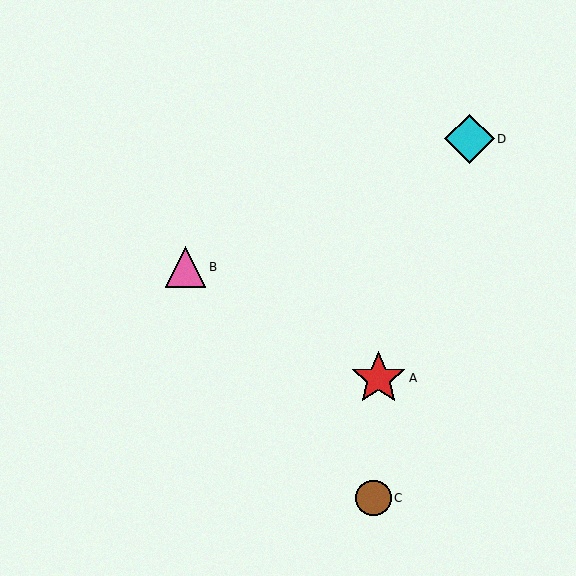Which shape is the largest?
The red star (labeled A) is the largest.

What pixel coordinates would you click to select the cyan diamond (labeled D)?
Click at (470, 139) to select the cyan diamond D.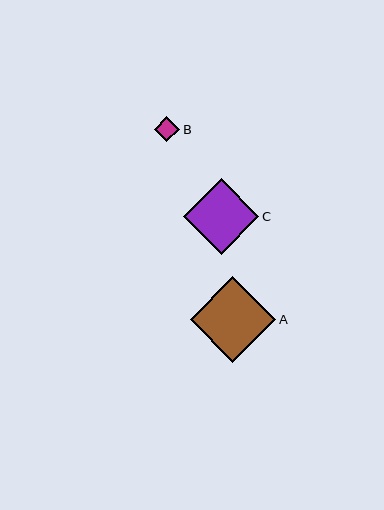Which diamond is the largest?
Diamond A is the largest with a size of approximately 85 pixels.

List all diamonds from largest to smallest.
From largest to smallest: A, C, B.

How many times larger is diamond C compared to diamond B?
Diamond C is approximately 3.0 times the size of diamond B.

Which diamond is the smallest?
Diamond B is the smallest with a size of approximately 26 pixels.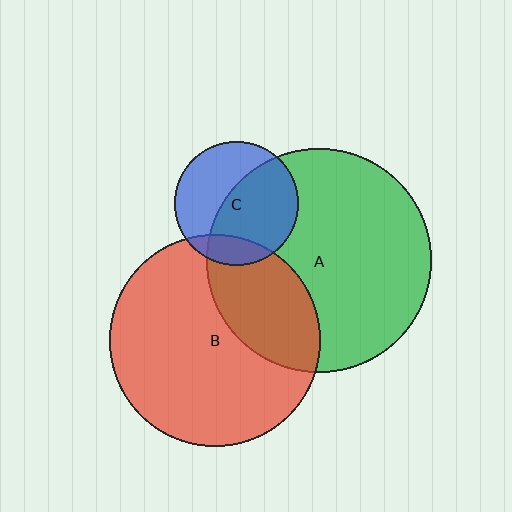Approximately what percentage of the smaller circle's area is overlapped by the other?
Approximately 30%.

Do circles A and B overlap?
Yes.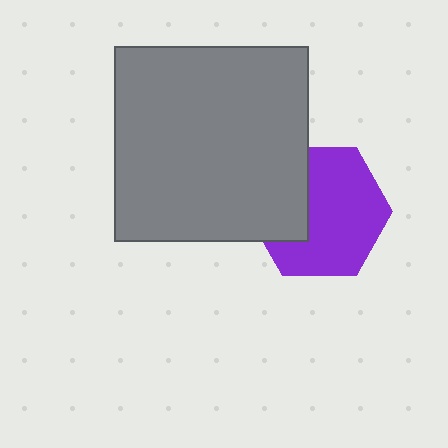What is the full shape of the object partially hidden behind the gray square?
The partially hidden object is a purple hexagon.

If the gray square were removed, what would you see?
You would see the complete purple hexagon.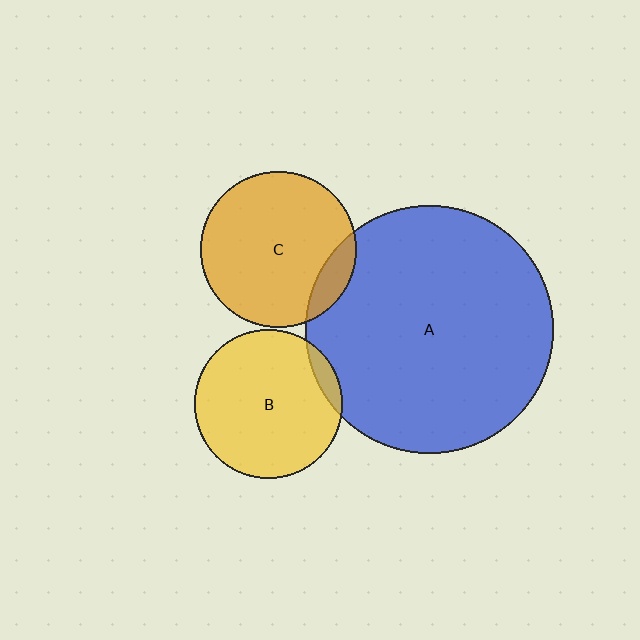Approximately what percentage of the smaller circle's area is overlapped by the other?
Approximately 10%.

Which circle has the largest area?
Circle A (blue).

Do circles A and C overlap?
Yes.